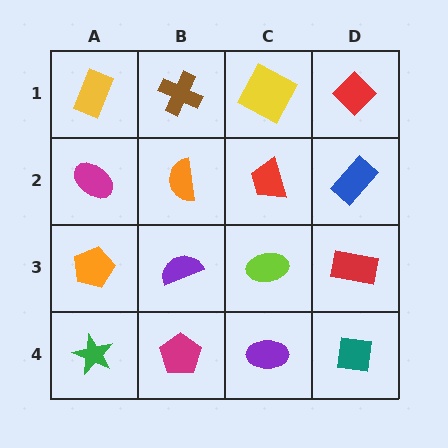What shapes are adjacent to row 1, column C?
A red trapezoid (row 2, column C), a brown cross (row 1, column B), a red diamond (row 1, column D).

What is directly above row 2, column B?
A brown cross.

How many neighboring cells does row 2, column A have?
3.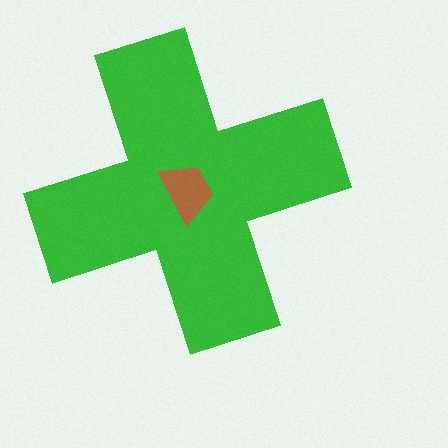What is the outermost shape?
The green cross.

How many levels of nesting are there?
2.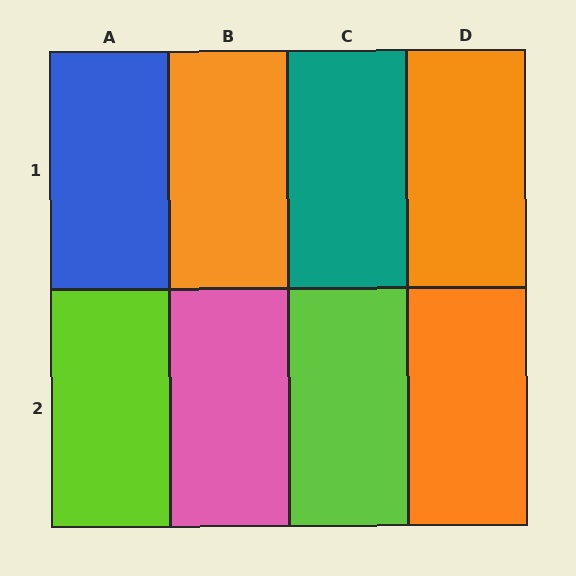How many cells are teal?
1 cell is teal.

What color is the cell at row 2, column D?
Orange.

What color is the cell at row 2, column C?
Lime.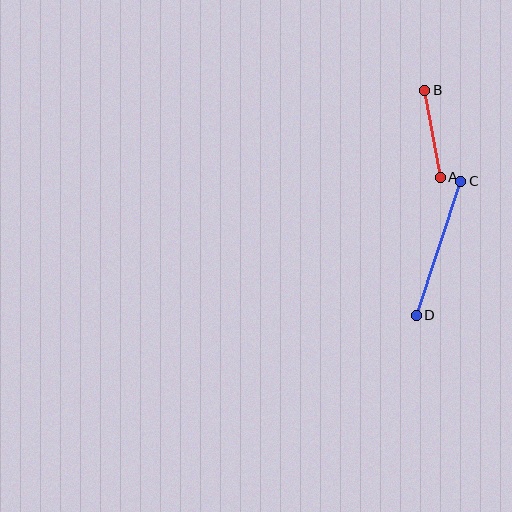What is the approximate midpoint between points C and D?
The midpoint is at approximately (438, 248) pixels.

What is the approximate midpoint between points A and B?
The midpoint is at approximately (433, 134) pixels.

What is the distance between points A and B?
The distance is approximately 88 pixels.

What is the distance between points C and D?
The distance is approximately 141 pixels.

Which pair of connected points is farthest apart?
Points C and D are farthest apart.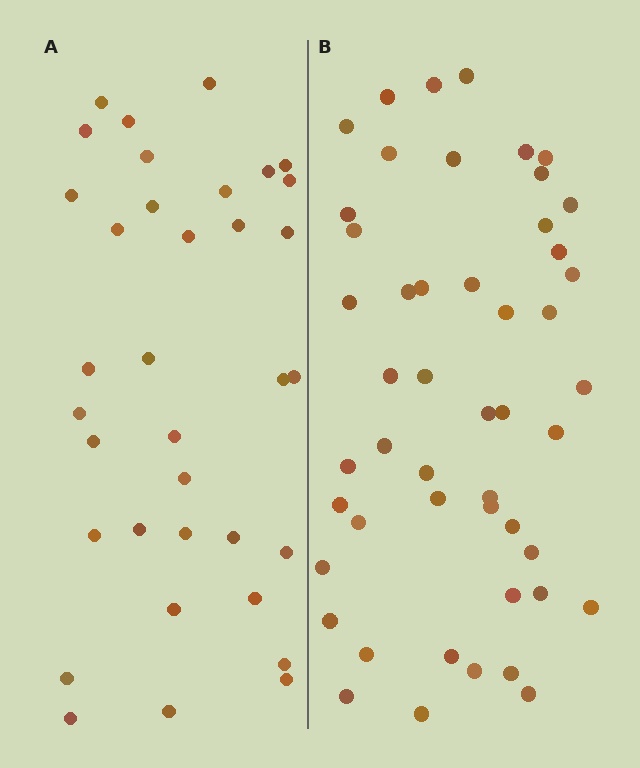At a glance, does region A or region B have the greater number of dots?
Region B (the right region) has more dots.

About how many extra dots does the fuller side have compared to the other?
Region B has approximately 15 more dots than region A.